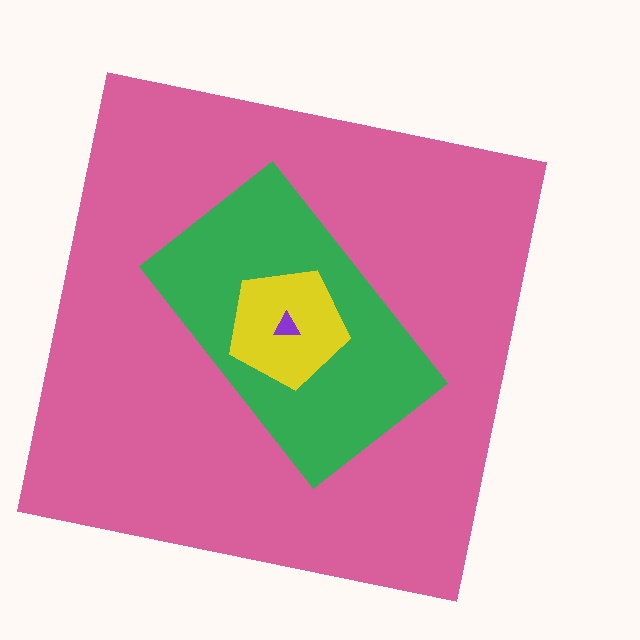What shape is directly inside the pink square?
The green rectangle.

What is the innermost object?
The purple triangle.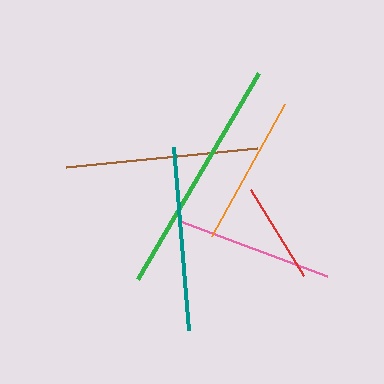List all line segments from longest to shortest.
From longest to shortest: green, brown, teal, pink, orange, red.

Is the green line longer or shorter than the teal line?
The green line is longer than the teal line.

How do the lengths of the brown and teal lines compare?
The brown and teal lines are approximately the same length.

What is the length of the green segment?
The green segment is approximately 238 pixels long.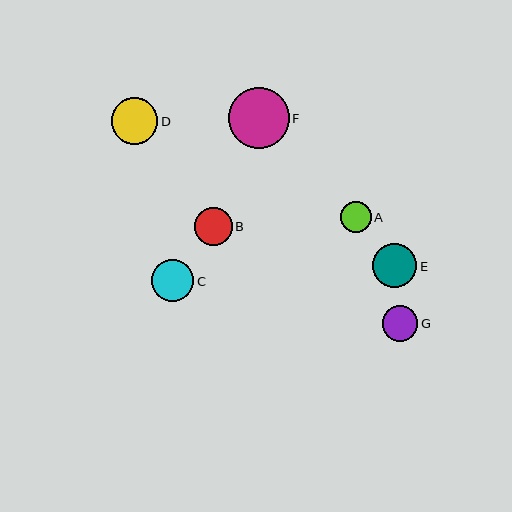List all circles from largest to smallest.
From largest to smallest: F, D, E, C, B, G, A.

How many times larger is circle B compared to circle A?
Circle B is approximately 1.3 times the size of circle A.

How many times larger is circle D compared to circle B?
Circle D is approximately 1.2 times the size of circle B.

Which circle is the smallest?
Circle A is the smallest with a size of approximately 30 pixels.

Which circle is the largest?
Circle F is the largest with a size of approximately 60 pixels.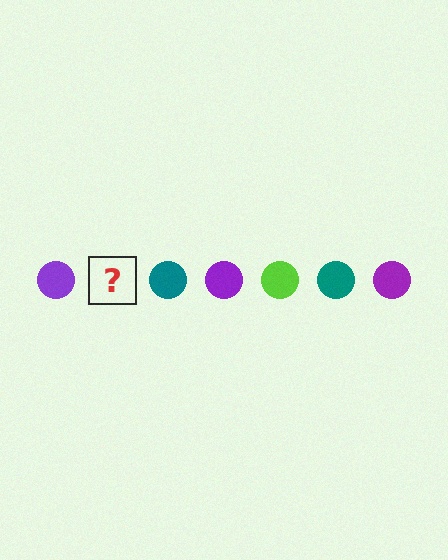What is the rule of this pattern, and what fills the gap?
The rule is that the pattern cycles through purple, lime, teal circles. The gap should be filled with a lime circle.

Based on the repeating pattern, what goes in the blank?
The blank should be a lime circle.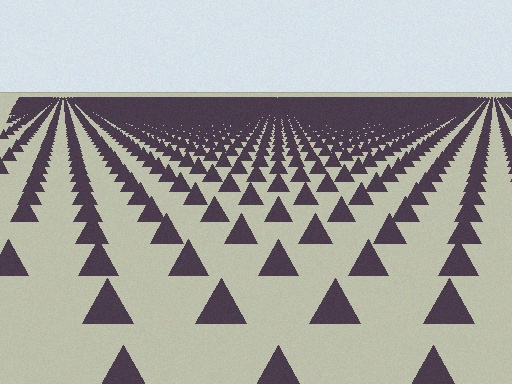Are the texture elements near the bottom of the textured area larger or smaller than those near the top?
Larger. Near the bottom, elements are closer to the viewer and appear at a bigger on-screen size.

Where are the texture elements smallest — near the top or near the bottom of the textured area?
Near the top.